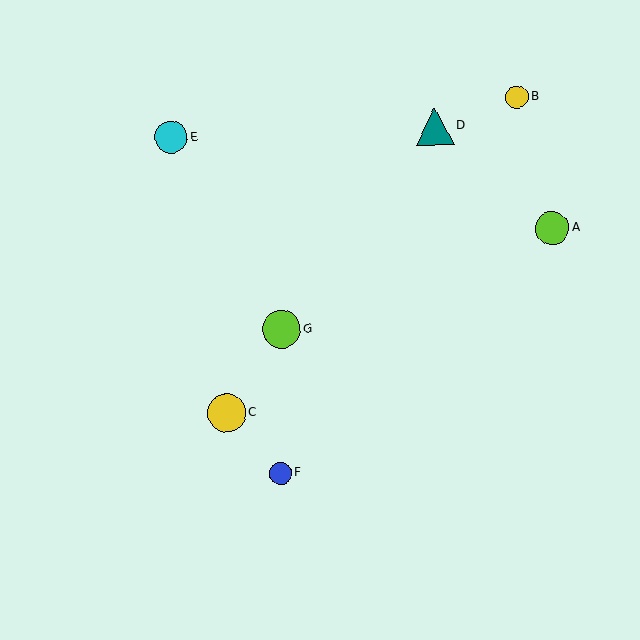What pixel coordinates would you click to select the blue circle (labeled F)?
Click at (280, 473) to select the blue circle F.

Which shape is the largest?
The lime circle (labeled G) is the largest.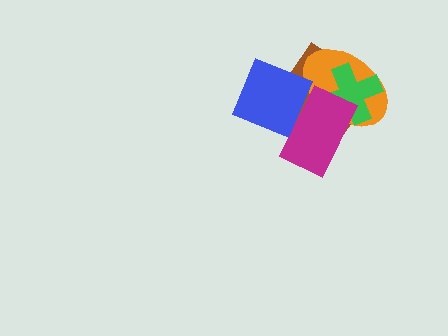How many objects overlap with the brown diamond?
4 objects overlap with the brown diamond.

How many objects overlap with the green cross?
3 objects overlap with the green cross.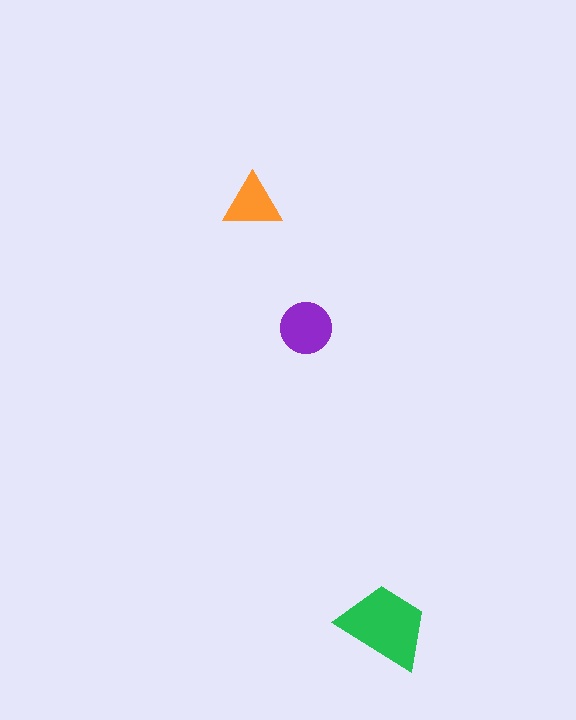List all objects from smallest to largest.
The orange triangle, the purple circle, the green trapezoid.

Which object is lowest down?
The green trapezoid is bottommost.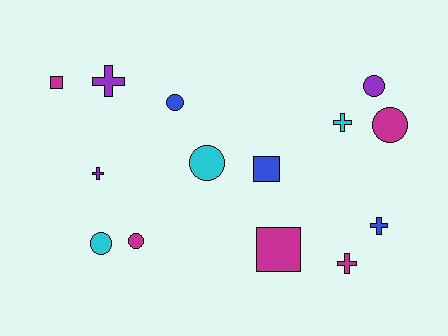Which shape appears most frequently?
Circle, with 6 objects.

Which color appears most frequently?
Magenta, with 5 objects.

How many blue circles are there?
There is 1 blue circle.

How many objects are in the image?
There are 14 objects.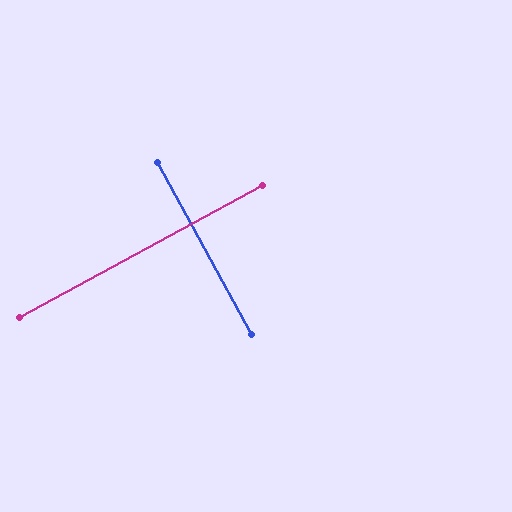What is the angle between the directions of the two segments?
Approximately 90 degrees.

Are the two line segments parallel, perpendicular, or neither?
Perpendicular — they meet at approximately 90°.